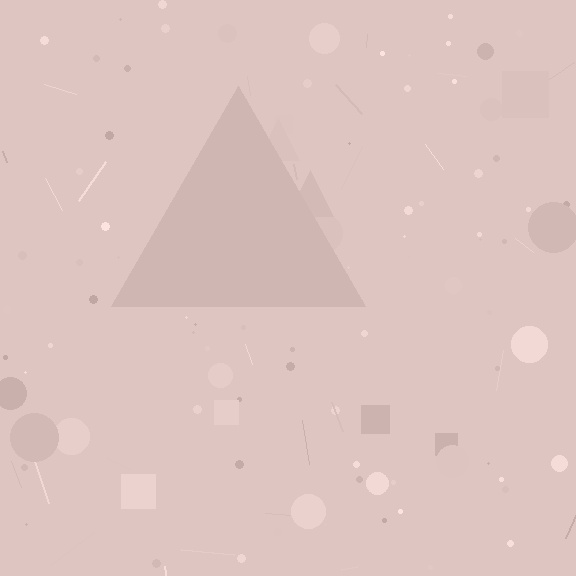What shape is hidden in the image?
A triangle is hidden in the image.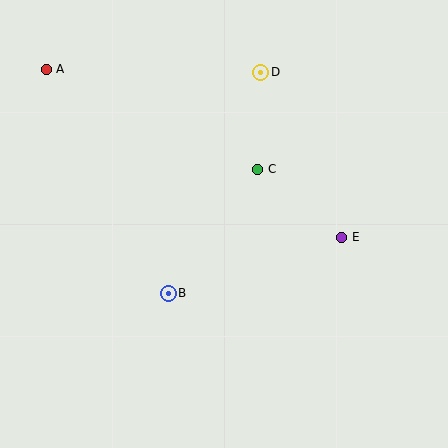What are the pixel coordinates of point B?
Point B is at (168, 293).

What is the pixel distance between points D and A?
The distance between D and A is 215 pixels.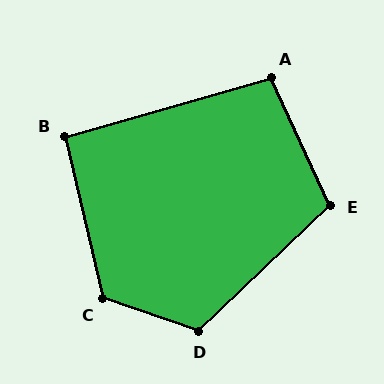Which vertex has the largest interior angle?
C, at approximately 122 degrees.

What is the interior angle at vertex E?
Approximately 109 degrees (obtuse).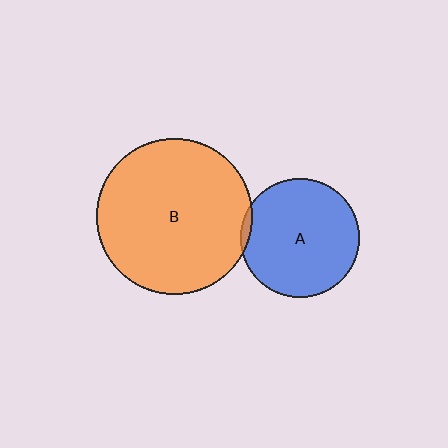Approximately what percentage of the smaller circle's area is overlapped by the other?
Approximately 5%.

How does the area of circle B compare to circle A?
Approximately 1.7 times.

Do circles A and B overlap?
Yes.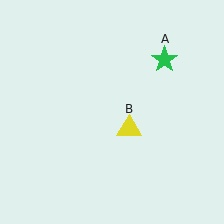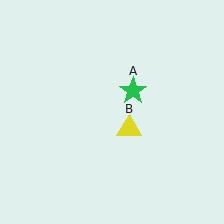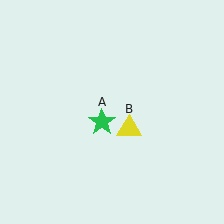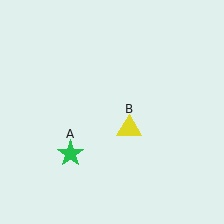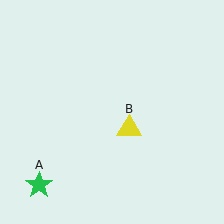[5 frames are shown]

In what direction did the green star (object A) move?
The green star (object A) moved down and to the left.